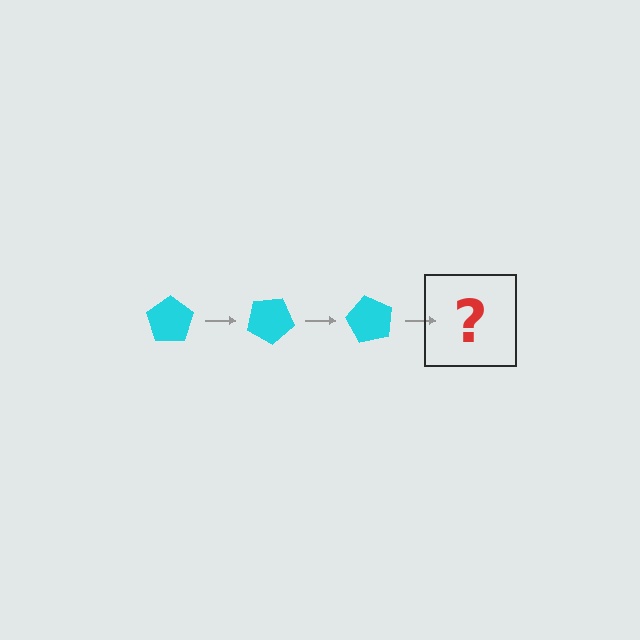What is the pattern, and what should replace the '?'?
The pattern is that the pentagon rotates 30 degrees each step. The '?' should be a cyan pentagon rotated 90 degrees.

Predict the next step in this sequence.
The next step is a cyan pentagon rotated 90 degrees.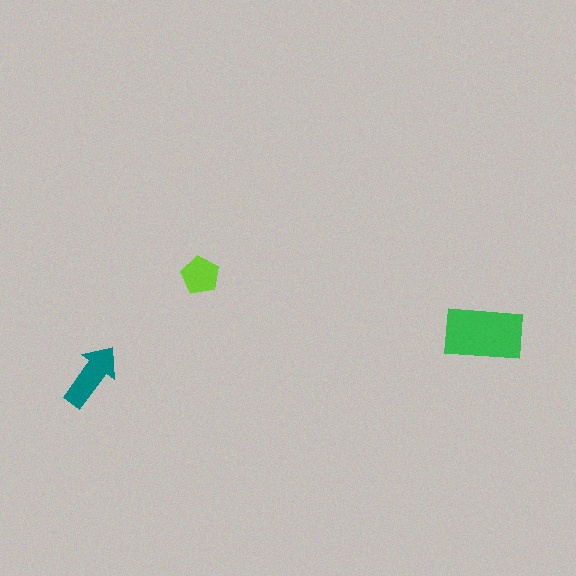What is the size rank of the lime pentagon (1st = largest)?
3rd.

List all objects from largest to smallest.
The green rectangle, the teal arrow, the lime pentagon.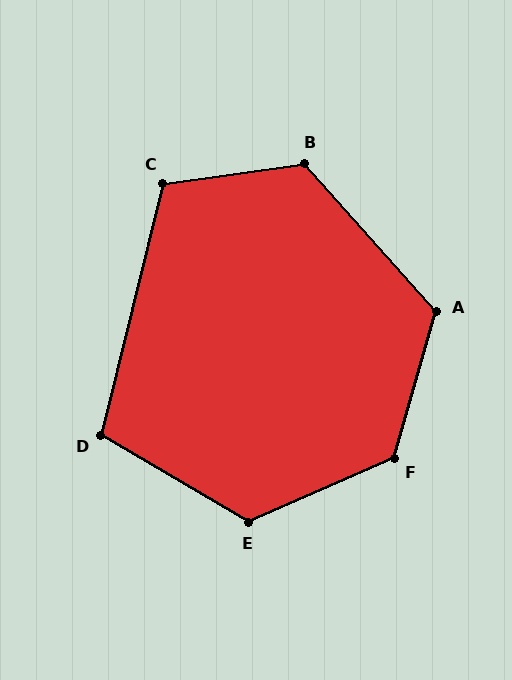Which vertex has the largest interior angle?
F, at approximately 129 degrees.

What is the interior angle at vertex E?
Approximately 126 degrees (obtuse).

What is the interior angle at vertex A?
Approximately 122 degrees (obtuse).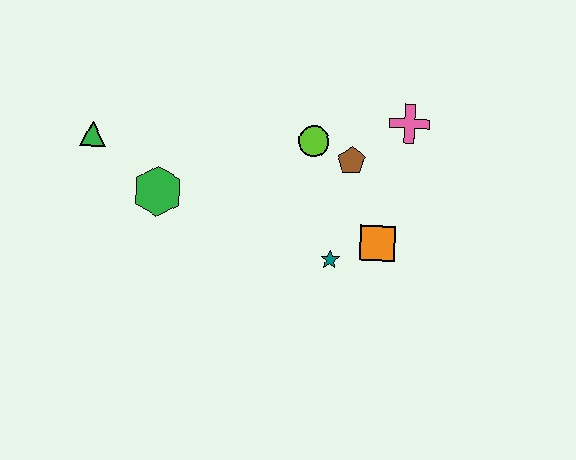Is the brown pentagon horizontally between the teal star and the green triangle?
No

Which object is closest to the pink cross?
The brown pentagon is closest to the pink cross.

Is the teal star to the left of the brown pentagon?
Yes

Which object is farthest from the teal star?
The green triangle is farthest from the teal star.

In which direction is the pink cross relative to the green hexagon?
The pink cross is to the right of the green hexagon.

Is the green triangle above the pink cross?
No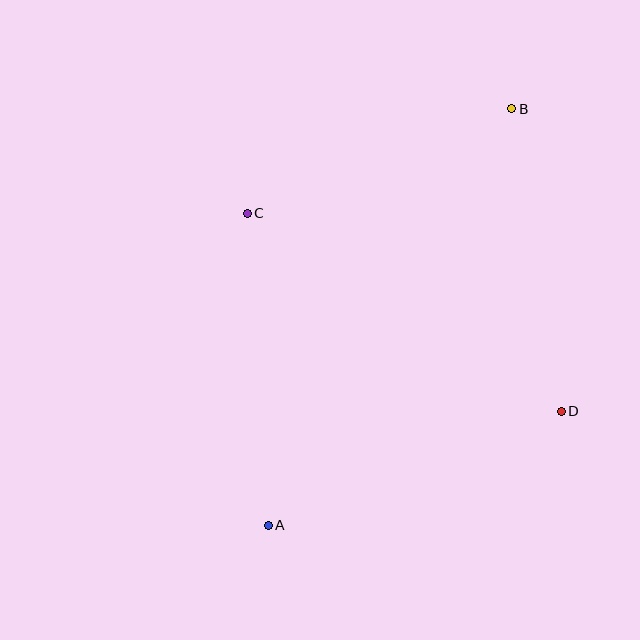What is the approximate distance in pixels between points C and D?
The distance between C and D is approximately 371 pixels.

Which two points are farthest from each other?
Points A and B are farthest from each other.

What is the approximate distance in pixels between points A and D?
The distance between A and D is approximately 315 pixels.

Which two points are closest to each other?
Points B and C are closest to each other.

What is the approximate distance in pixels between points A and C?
The distance between A and C is approximately 312 pixels.